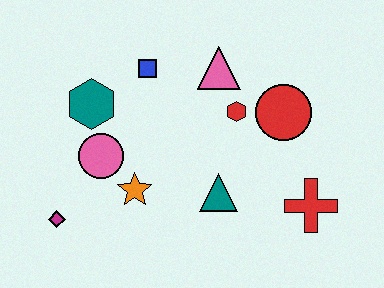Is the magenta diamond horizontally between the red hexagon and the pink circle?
No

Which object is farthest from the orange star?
The red cross is farthest from the orange star.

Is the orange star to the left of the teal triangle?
Yes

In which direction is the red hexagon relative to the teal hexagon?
The red hexagon is to the right of the teal hexagon.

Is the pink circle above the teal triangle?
Yes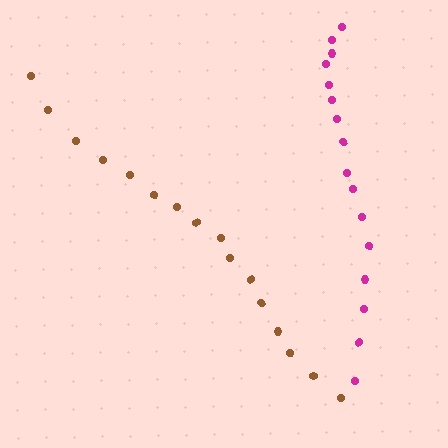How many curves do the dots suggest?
There are 2 distinct paths.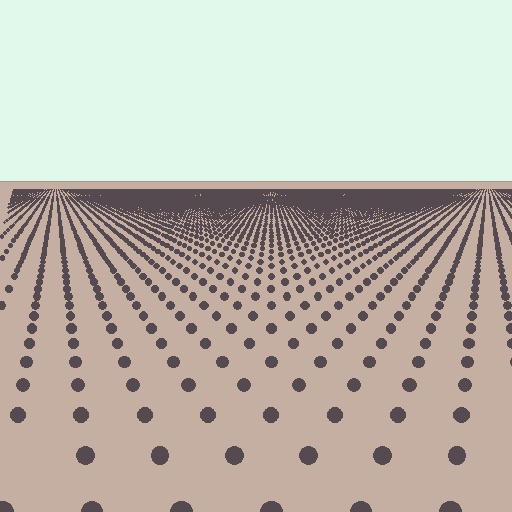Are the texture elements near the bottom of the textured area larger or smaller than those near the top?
Larger. Near the bottom, elements are closer to the viewer and appear at a bigger on-screen size.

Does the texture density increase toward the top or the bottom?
Density increases toward the top.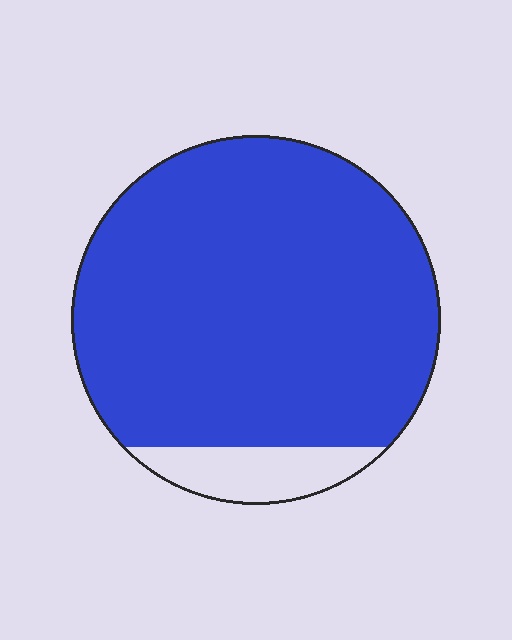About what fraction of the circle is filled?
About nine tenths (9/10).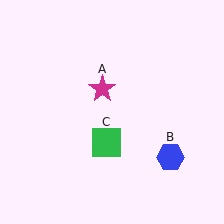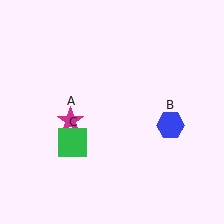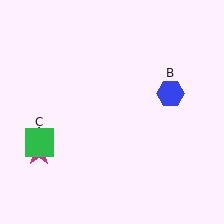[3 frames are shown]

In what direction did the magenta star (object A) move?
The magenta star (object A) moved down and to the left.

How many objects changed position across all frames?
3 objects changed position: magenta star (object A), blue hexagon (object B), green square (object C).